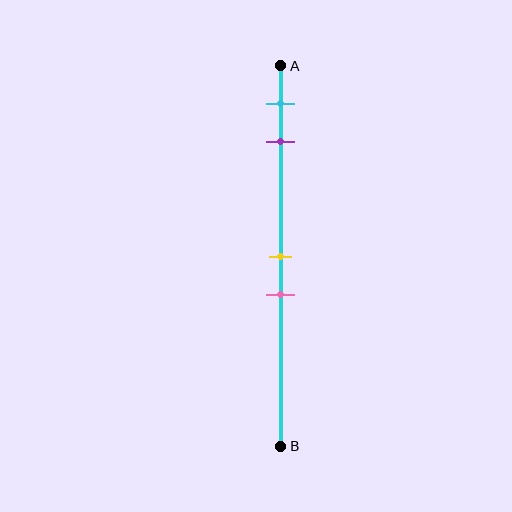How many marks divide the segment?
There are 4 marks dividing the segment.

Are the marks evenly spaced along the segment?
No, the marks are not evenly spaced.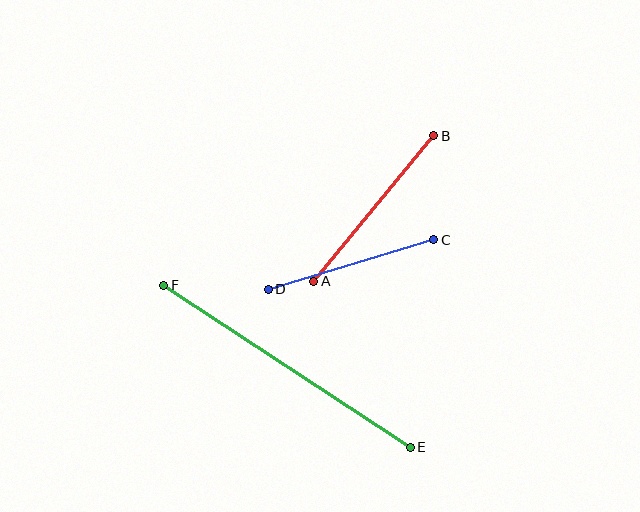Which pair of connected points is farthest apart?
Points E and F are farthest apart.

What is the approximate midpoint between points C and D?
The midpoint is at approximately (351, 264) pixels.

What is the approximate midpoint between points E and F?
The midpoint is at approximately (287, 366) pixels.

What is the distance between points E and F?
The distance is approximately 295 pixels.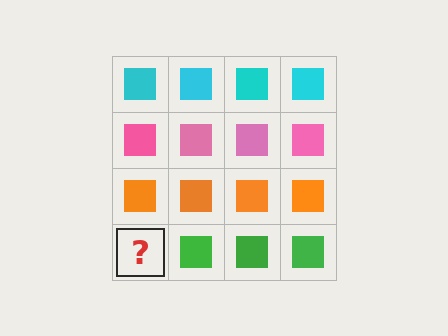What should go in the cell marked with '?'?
The missing cell should contain a green square.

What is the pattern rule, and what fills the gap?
The rule is that each row has a consistent color. The gap should be filled with a green square.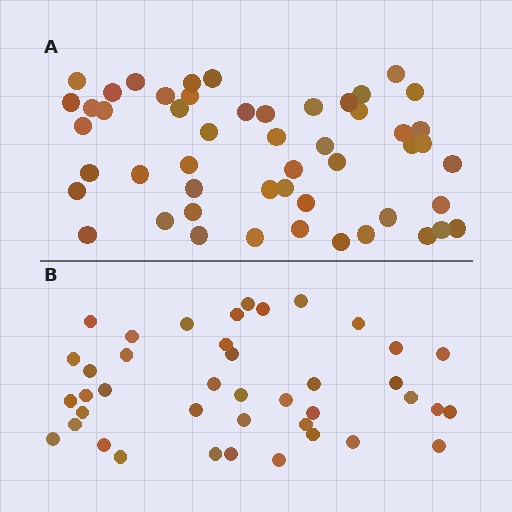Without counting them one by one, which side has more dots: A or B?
Region A (the top region) has more dots.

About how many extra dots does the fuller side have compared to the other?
Region A has roughly 10 or so more dots than region B.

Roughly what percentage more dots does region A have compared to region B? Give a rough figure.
About 25% more.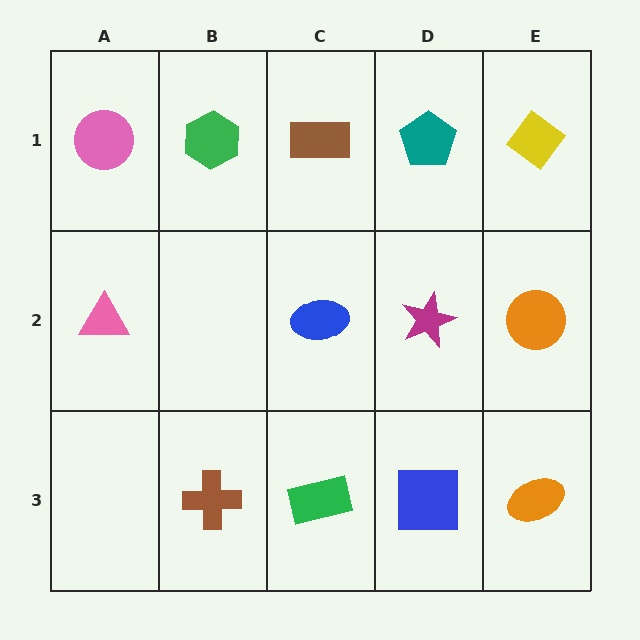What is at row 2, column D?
A magenta star.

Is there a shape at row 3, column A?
No, that cell is empty.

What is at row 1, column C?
A brown rectangle.